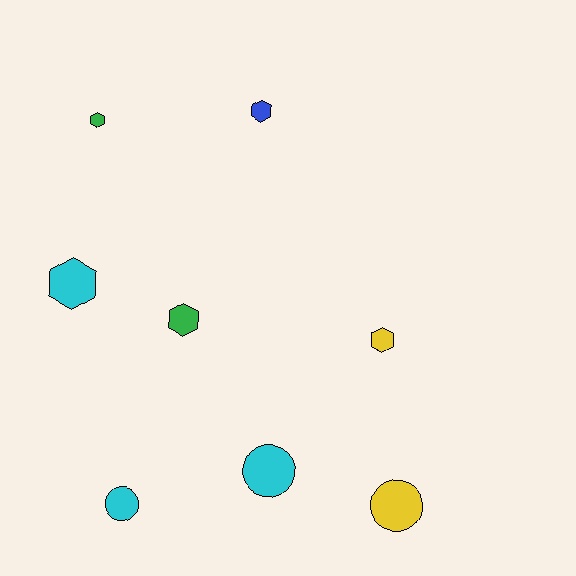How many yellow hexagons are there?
There is 1 yellow hexagon.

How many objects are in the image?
There are 8 objects.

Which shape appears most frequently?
Hexagon, with 5 objects.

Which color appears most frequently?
Cyan, with 3 objects.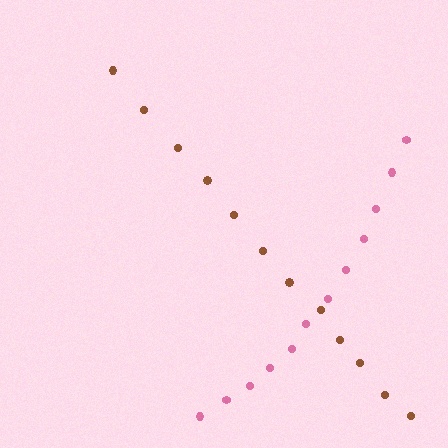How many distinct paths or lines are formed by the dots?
There are 2 distinct paths.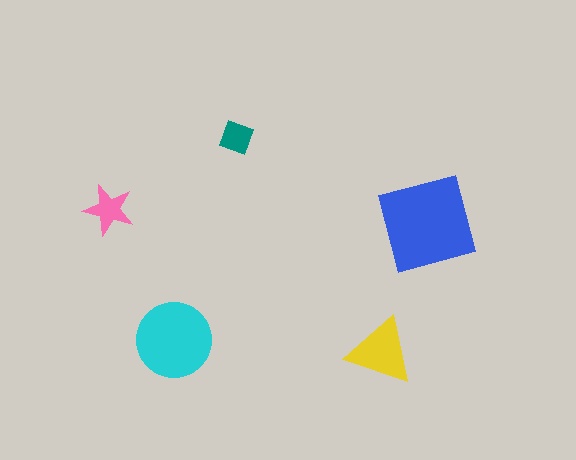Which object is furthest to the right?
The blue square is rightmost.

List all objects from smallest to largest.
The teal diamond, the pink star, the yellow triangle, the cyan circle, the blue square.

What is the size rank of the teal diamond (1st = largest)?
5th.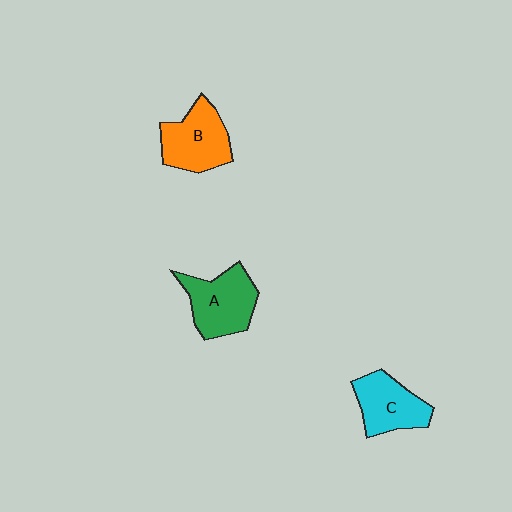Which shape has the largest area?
Shape A (green).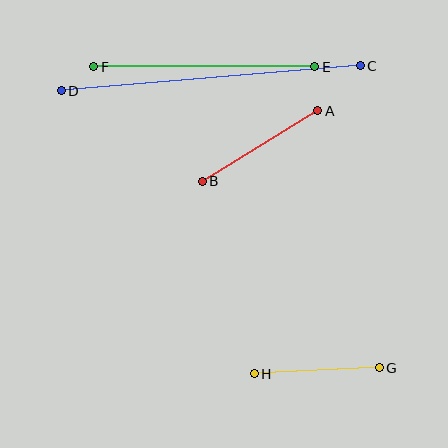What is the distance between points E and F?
The distance is approximately 221 pixels.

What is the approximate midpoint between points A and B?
The midpoint is at approximately (260, 146) pixels.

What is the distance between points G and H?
The distance is approximately 125 pixels.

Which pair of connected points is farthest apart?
Points C and D are farthest apart.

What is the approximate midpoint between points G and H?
The midpoint is at approximately (317, 371) pixels.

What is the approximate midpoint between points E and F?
The midpoint is at approximately (204, 67) pixels.